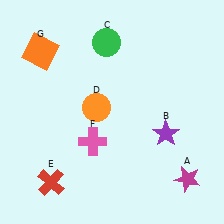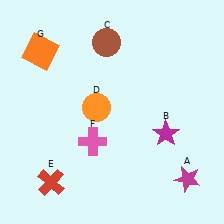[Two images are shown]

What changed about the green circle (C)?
In Image 1, C is green. In Image 2, it changed to brown.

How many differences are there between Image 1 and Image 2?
There are 2 differences between the two images.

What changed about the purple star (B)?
In Image 1, B is purple. In Image 2, it changed to magenta.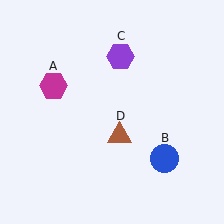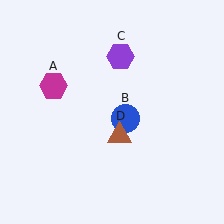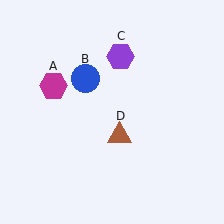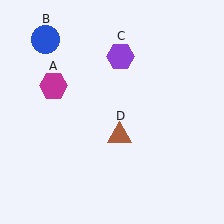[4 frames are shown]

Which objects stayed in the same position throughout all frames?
Magenta hexagon (object A) and purple hexagon (object C) and brown triangle (object D) remained stationary.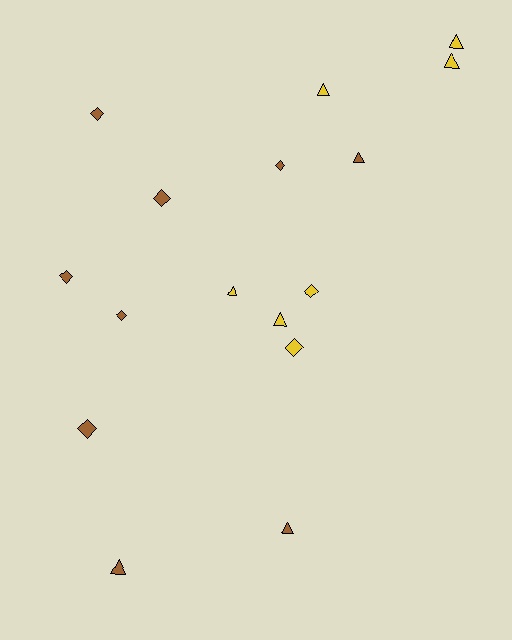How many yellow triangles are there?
There are 5 yellow triangles.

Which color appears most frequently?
Brown, with 9 objects.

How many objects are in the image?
There are 16 objects.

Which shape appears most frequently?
Triangle, with 8 objects.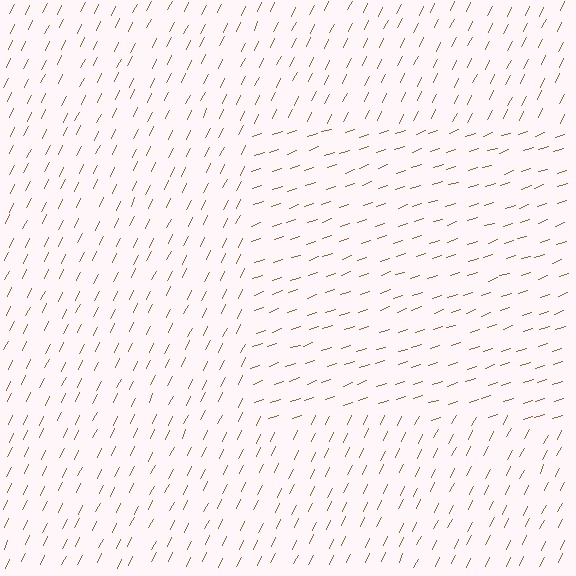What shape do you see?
I see a rectangle.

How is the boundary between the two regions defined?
The boundary is defined purely by a change in line orientation (approximately 45 degrees difference). All lines are the same color and thickness.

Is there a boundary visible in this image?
Yes, there is a texture boundary formed by a change in line orientation.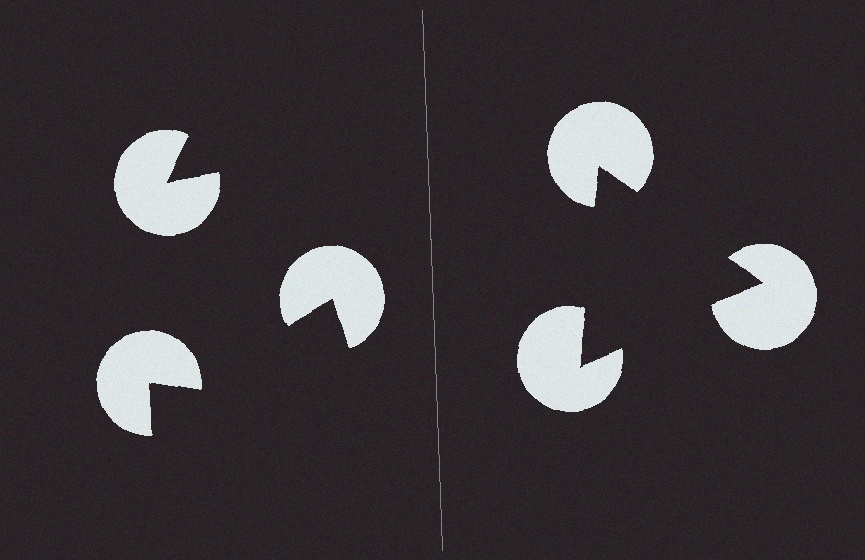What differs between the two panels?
The pac-man discs are positioned identically on both sides; only the wedge orientations differ. On the right they align to a triangle; on the left they are misaligned.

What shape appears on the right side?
An illusory triangle.